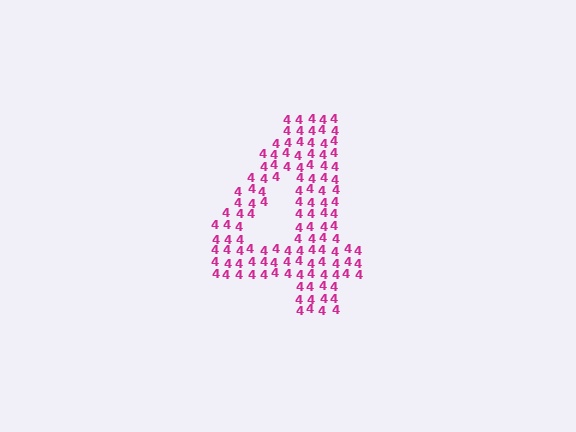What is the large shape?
The large shape is the digit 4.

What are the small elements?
The small elements are digit 4's.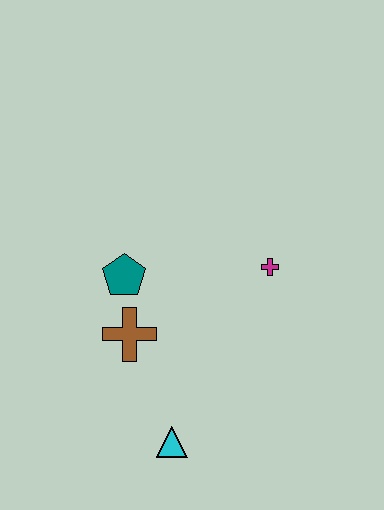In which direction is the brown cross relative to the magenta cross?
The brown cross is to the left of the magenta cross.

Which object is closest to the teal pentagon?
The brown cross is closest to the teal pentagon.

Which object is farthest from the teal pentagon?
The cyan triangle is farthest from the teal pentagon.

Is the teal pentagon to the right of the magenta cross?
No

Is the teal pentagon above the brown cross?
Yes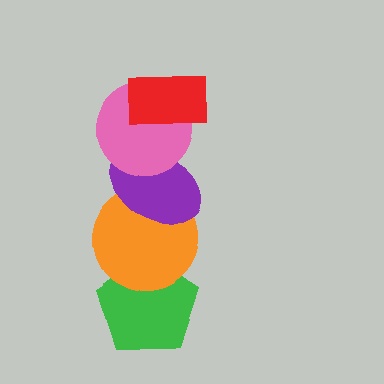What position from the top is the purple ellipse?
The purple ellipse is 3rd from the top.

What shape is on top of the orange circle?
The purple ellipse is on top of the orange circle.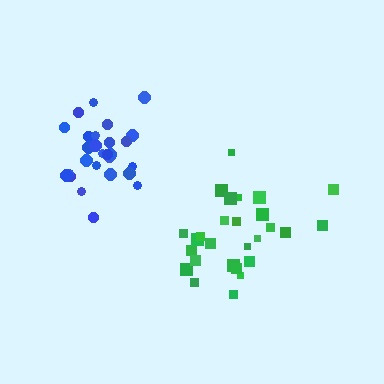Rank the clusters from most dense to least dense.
blue, green.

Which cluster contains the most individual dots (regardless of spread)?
Blue (27).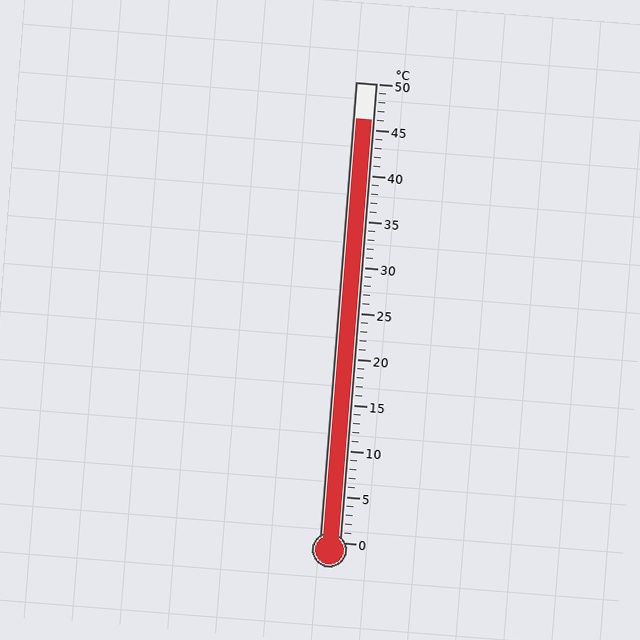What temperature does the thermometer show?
The thermometer shows approximately 46°C.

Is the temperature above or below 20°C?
The temperature is above 20°C.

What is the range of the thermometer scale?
The thermometer scale ranges from 0°C to 50°C.